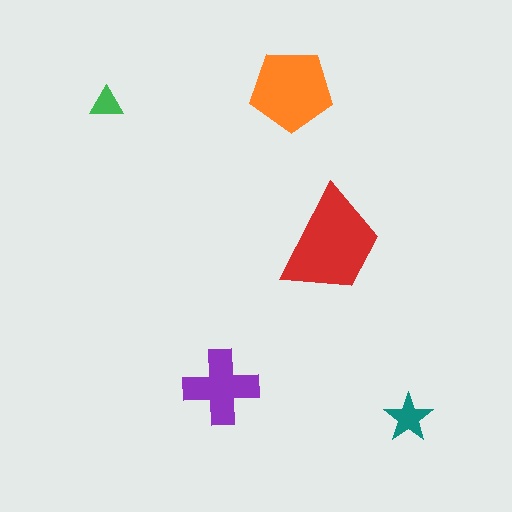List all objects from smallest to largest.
The green triangle, the teal star, the purple cross, the orange pentagon, the red trapezoid.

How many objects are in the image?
There are 5 objects in the image.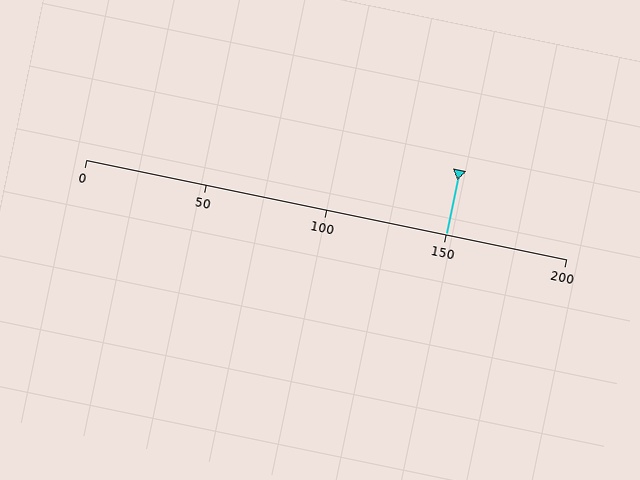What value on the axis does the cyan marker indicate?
The marker indicates approximately 150.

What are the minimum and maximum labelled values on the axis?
The axis runs from 0 to 200.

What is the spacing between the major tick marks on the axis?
The major ticks are spaced 50 apart.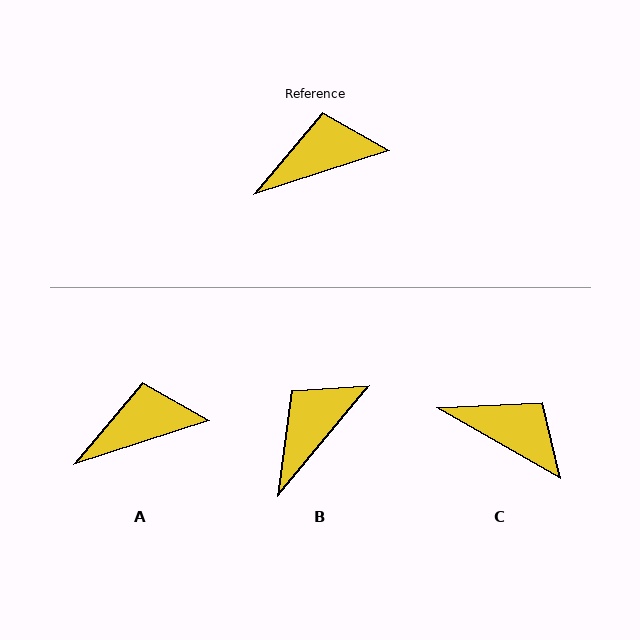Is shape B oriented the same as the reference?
No, it is off by about 33 degrees.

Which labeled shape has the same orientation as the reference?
A.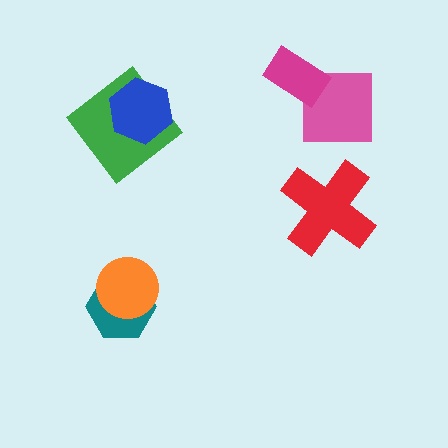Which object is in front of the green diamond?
The blue hexagon is in front of the green diamond.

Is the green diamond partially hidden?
Yes, it is partially covered by another shape.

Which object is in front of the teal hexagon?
The orange circle is in front of the teal hexagon.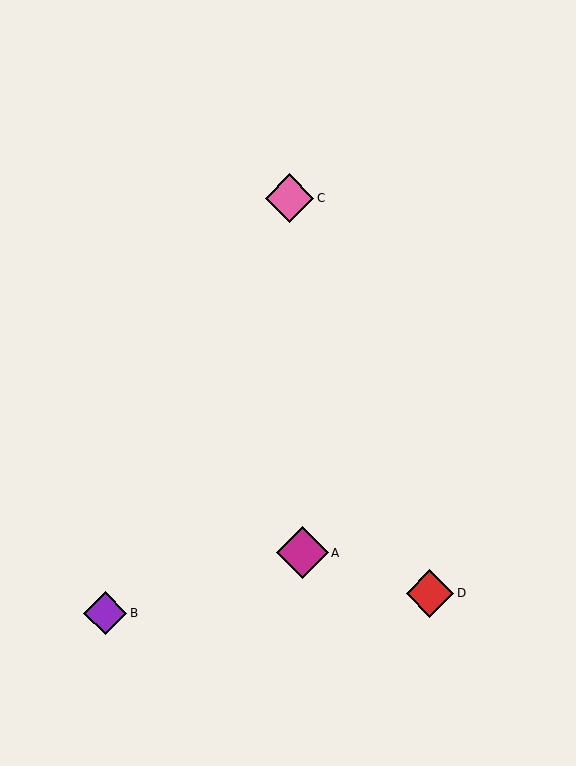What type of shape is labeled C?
Shape C is a pink diamond.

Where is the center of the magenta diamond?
The center of the magenta diamond is at (302, 553).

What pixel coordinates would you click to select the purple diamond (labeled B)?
Click at (105, 613) to select the purple diamond B.